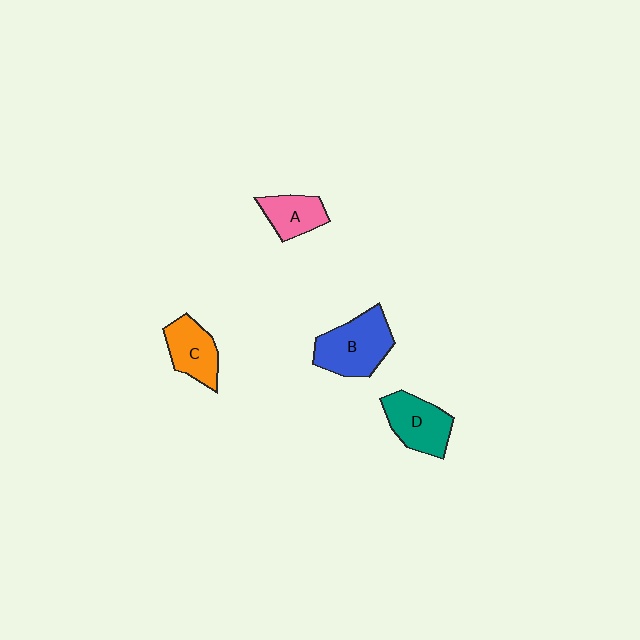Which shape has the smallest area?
Shape A (pink).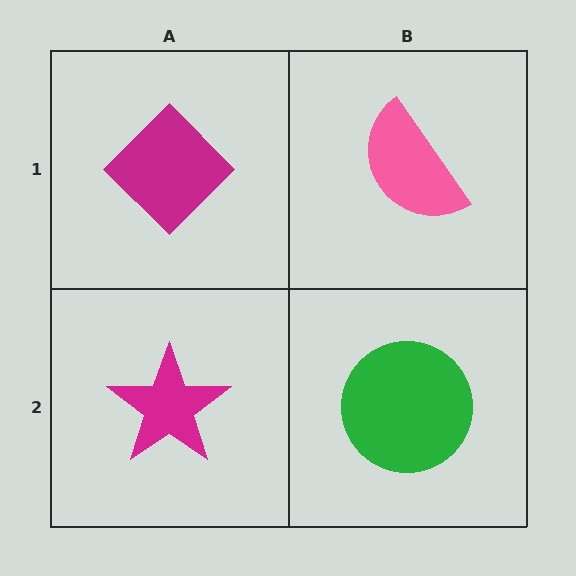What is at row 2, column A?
A magenta star.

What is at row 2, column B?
A green circle.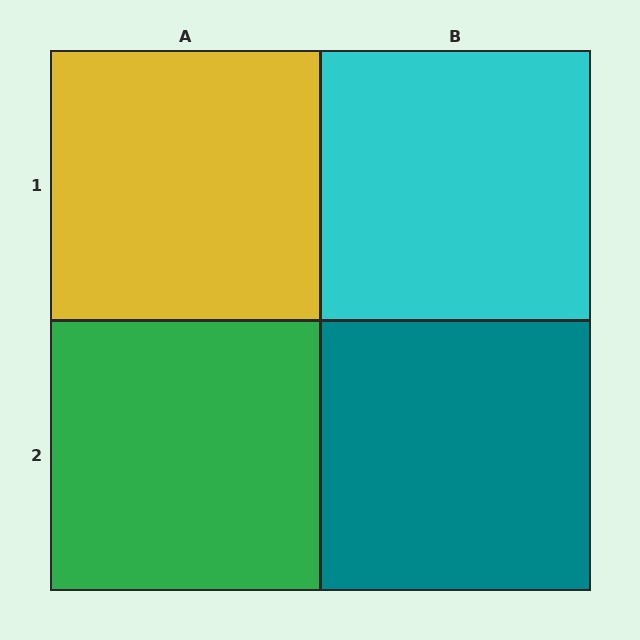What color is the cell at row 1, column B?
Cyan.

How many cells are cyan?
1 cell is cyan.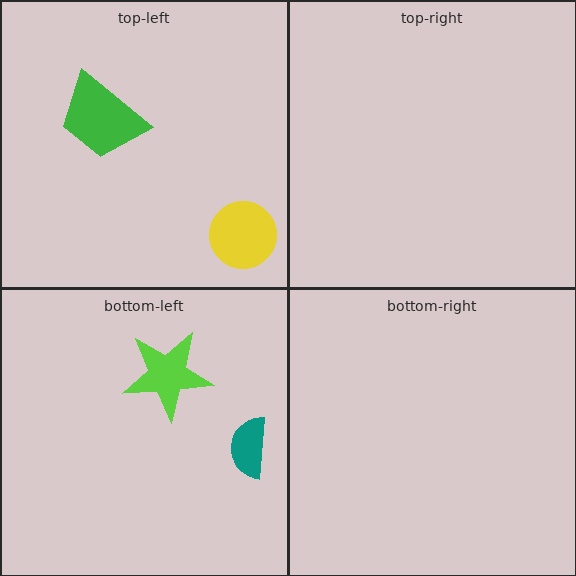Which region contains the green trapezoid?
The top-left region.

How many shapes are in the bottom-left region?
2.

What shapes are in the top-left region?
The green trapezoid, the yellow circle.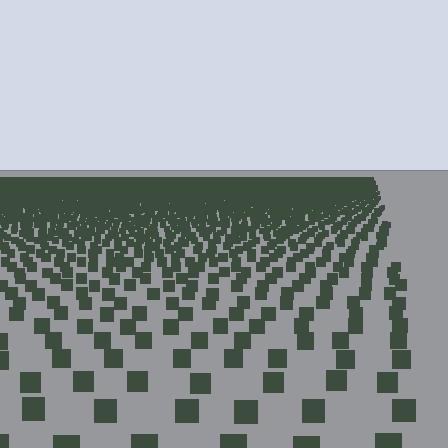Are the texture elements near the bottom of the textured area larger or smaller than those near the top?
Larger. Near the bottom, elements are closer to the viewer and appear at a bigger on-screen size.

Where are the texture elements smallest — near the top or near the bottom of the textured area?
Near the top.